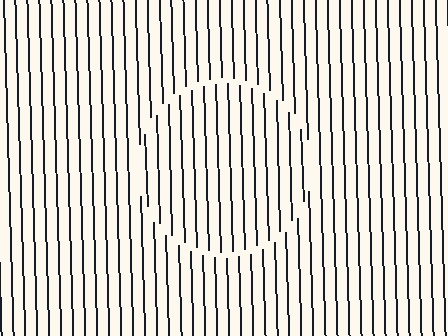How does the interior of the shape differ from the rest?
The interior of the shape contains the same grating, shifted by half a period — the contour is defined by the phase discontinuity where line-ends from the inner and outer gratings abut.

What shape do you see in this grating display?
An illusory circle. The interior of the shape contains the same grating, shifted by half a period — the contour is defined by the phase discontinuity where line-ends from the inner and outer gratings abut.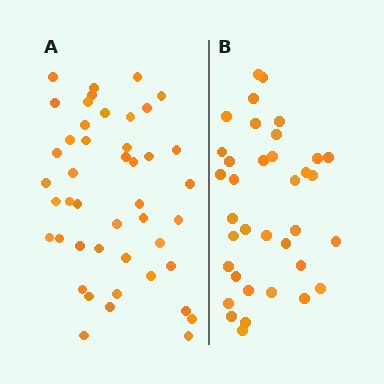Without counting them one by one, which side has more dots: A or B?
Region A (the left region) has more dots.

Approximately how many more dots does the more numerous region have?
Region A has roughly 8 or so more dots than region B.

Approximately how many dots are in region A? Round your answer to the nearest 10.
About 40 dots. (The exact count is 45, which rounds to 40.)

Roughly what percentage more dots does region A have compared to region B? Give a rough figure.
About 25% more.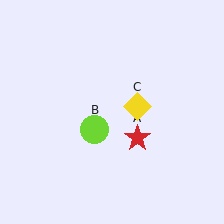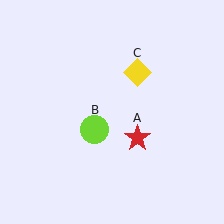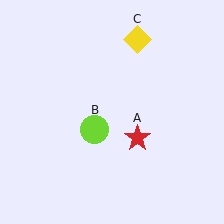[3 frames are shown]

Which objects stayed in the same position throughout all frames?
Red star (object A) and lime circle (object B) remained stationary.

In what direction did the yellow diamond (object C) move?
The yellow diamond (object C) moved up.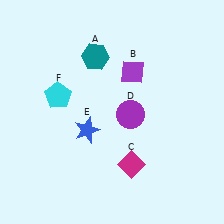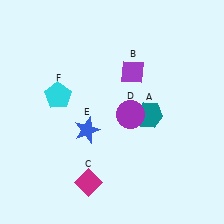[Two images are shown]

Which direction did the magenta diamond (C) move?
The magenta diamond (C) moved left.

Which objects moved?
The objects that moved are: the teal hexagon (A), the magenta diamond (C).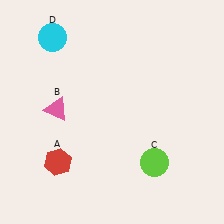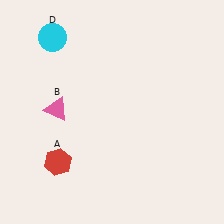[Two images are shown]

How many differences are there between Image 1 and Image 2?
There is 1 difference between the two images.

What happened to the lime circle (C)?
The lime circle (C) was removed in Image 2. It was in the bottom-right area of Image 1.